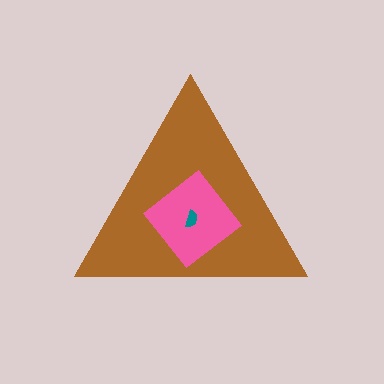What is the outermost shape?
The brown triangle.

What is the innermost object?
The teal semicircle.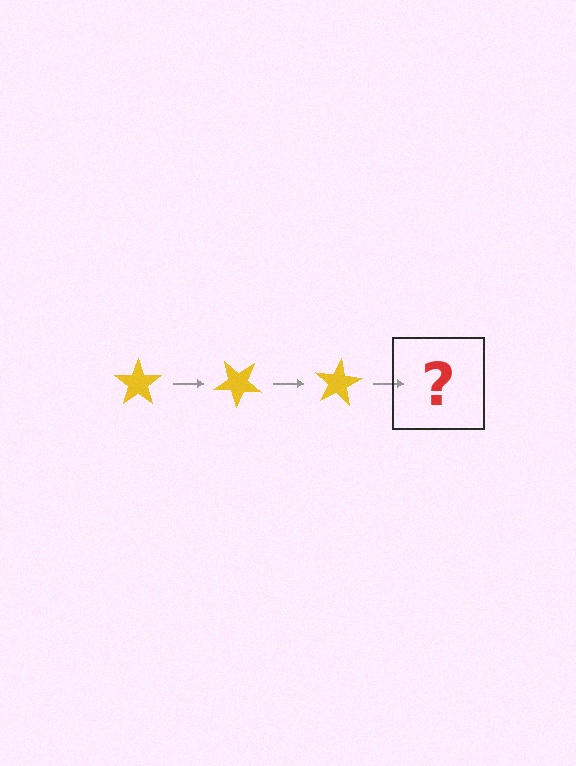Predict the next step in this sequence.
The next step is a yellow star rotated 120 degrees.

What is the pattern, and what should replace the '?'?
The pattern is that the star rotates 40 degrees each step. The '?' should be a yellow star rotated 120 degrees.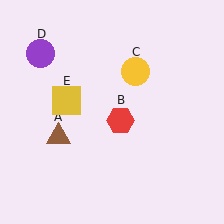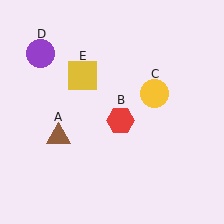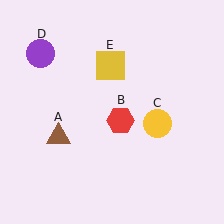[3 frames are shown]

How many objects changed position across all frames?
2 objects changed position: yellow circle (object C), yellow square (object E).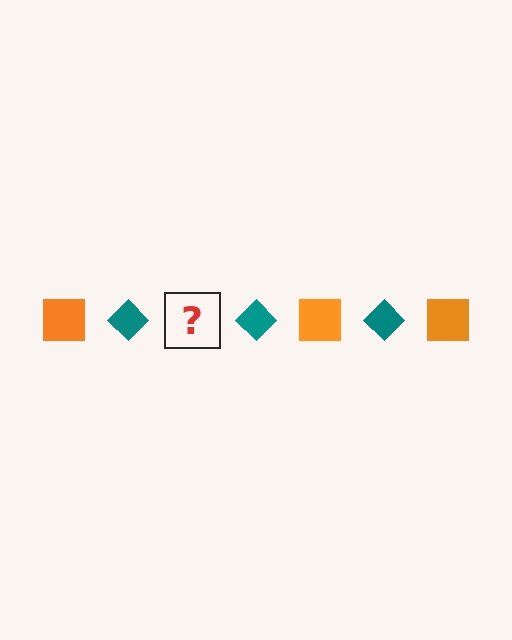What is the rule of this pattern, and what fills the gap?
The rule is that the pattern alternates between orange square and teal diamond. The gap should be filled with an orange square.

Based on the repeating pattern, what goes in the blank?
The blank should be an orange square.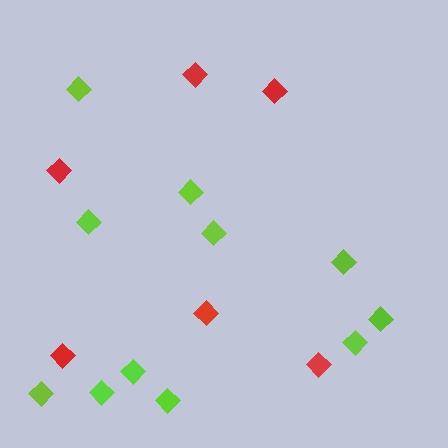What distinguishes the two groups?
There are 2 groups: one group of red diamonds (6) and one group of lime diamonds (11).